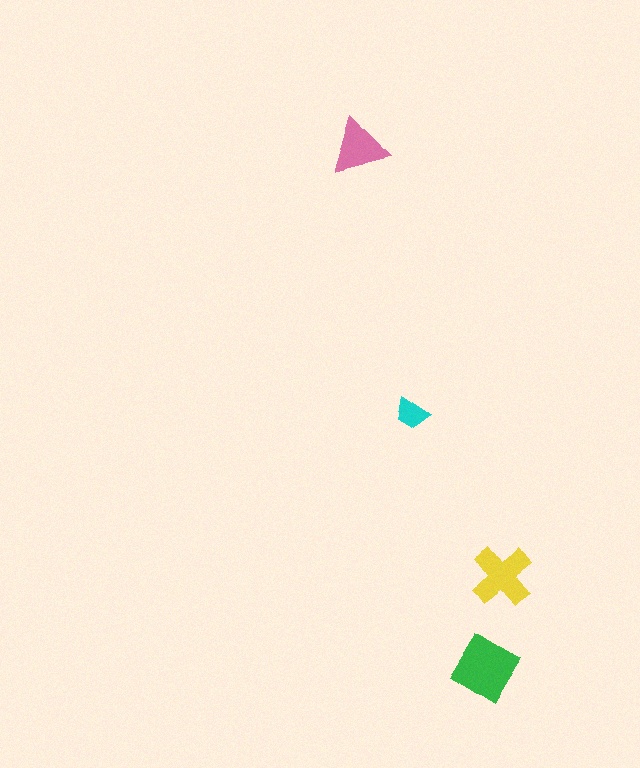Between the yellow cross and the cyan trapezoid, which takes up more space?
The yellow cross.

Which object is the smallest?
The cyan trapezoid.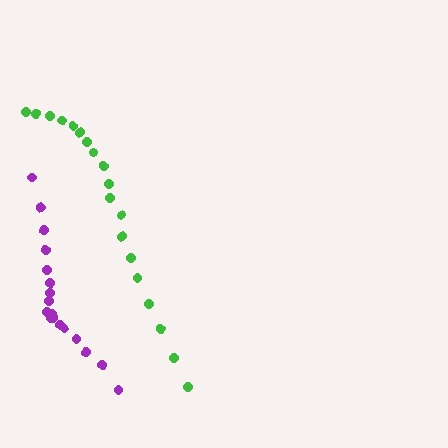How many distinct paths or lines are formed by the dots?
There are 2 distinct paths.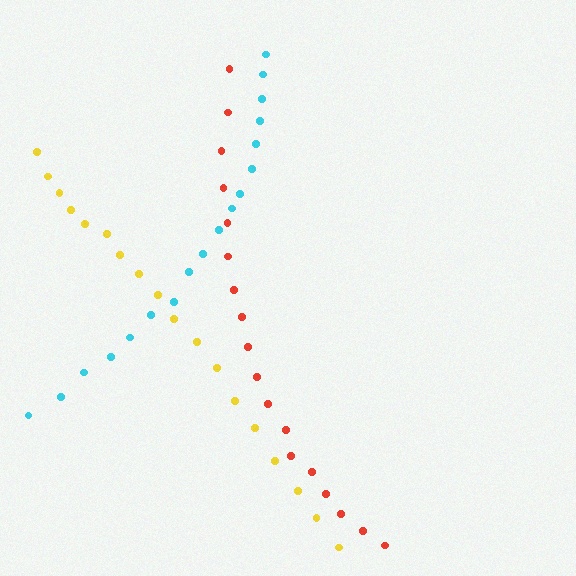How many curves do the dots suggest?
There are 3 distinct paths.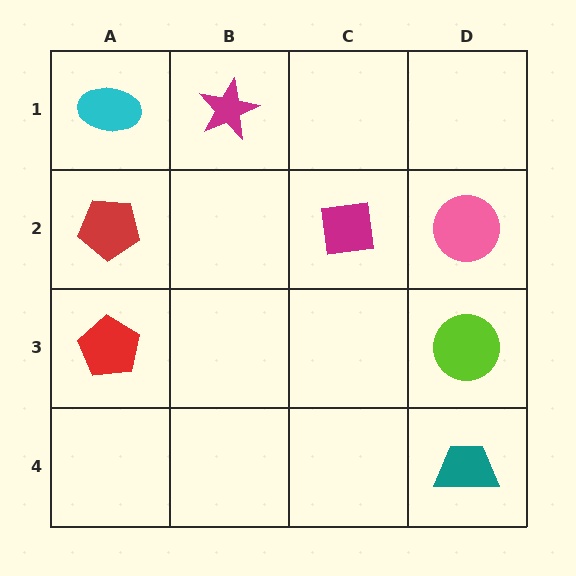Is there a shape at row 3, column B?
No, that cell is empty.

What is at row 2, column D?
A pink circle.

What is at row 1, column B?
A magenta star.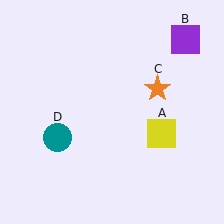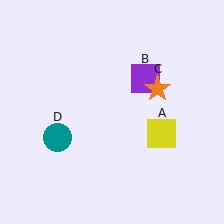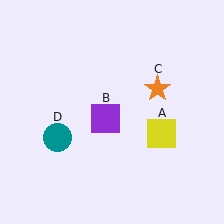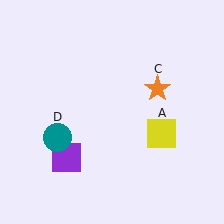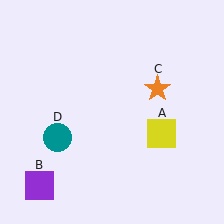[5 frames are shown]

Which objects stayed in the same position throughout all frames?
Yellow square (object A) and orange star (object C) and teal circle (object D) remained stationary.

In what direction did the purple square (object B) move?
The purple square (object B) moved down and to the left.